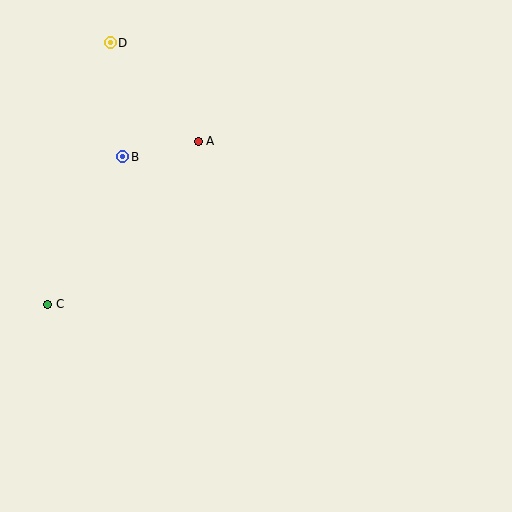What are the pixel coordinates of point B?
Point B is at (123, 157).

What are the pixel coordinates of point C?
Point C is at (47, 304).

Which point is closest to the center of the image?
Point A at (198, 141) is closest to the center.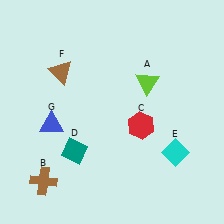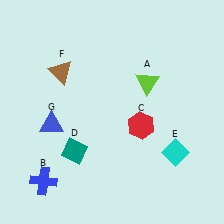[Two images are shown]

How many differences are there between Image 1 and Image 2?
There is 1 difference between the two images.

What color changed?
The cross (B) changed from brown in Image 1 to blue in Image 2.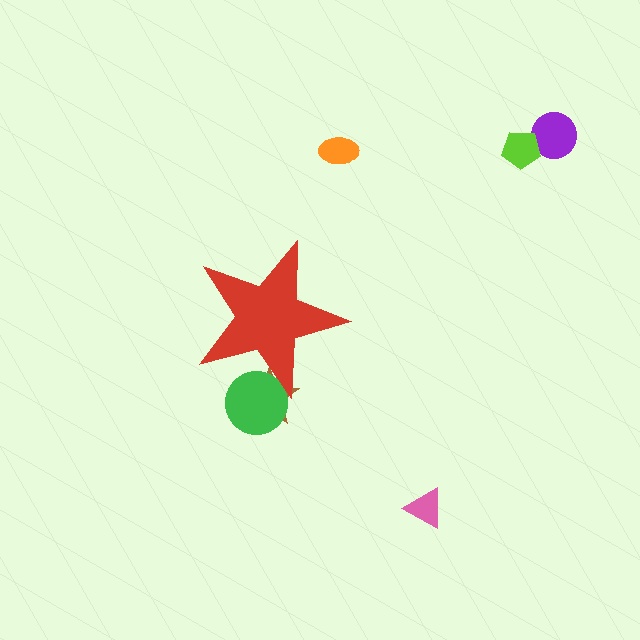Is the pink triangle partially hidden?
No, the pink triangle is fully visible.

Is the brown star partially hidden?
Yes, the brown star is partially hidden behind the red star.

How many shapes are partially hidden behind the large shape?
2 shapes are partially hidden.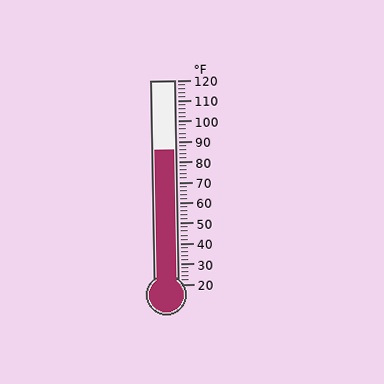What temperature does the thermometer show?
The thermometer shows approximately 86°F.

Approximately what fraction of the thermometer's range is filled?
The thermometer is filled to approximately 65% of its range.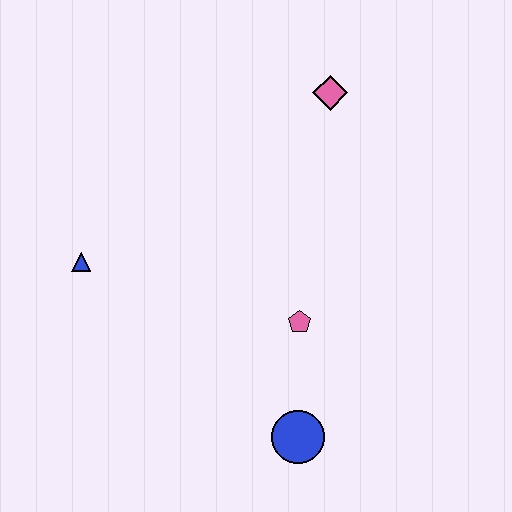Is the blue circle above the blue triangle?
No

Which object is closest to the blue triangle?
The pink pentagon is closest to the blue triangle.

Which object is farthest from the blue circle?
The pink diamond is farthest from the blue circle.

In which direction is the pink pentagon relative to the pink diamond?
The pink pentagon is below the pink diamond.